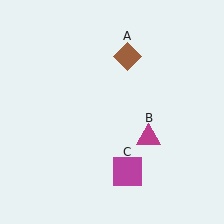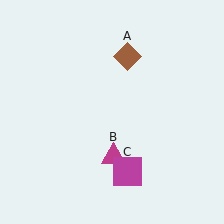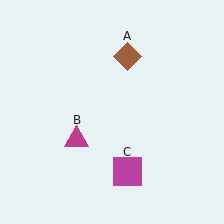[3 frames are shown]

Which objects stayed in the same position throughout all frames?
Brown diamond (object A) and magenta square (object C) remained stationary.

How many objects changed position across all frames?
1 object changed position: magenta triangle (object B).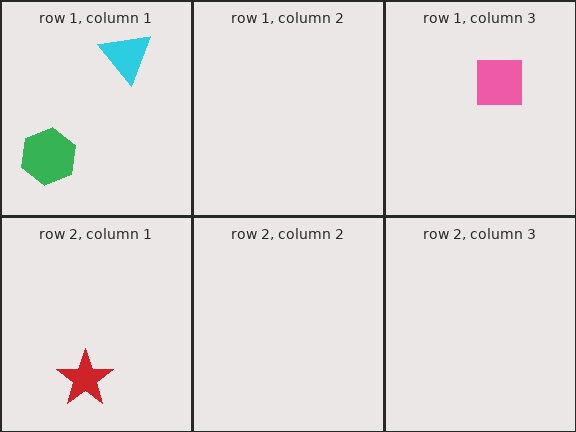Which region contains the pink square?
The row 1, column 3 region.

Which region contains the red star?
The row 2, column 1 region.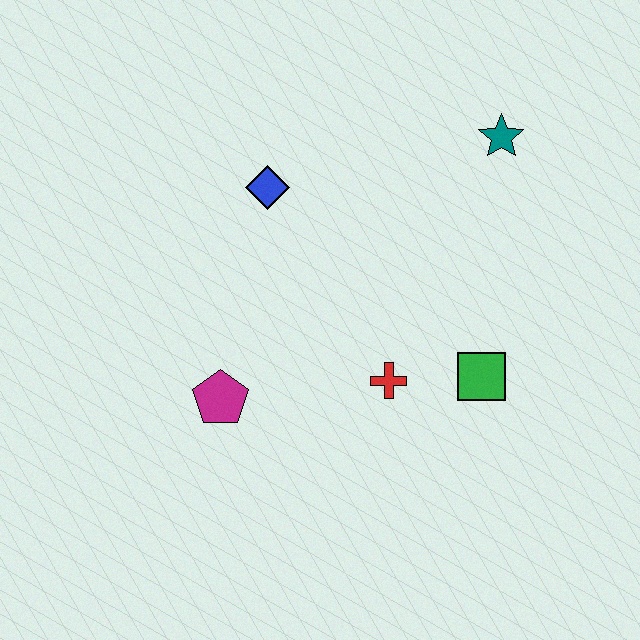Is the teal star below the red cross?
No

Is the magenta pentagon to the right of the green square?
No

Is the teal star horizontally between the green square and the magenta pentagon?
No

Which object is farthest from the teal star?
The magenta pentagon is farthest from the teal star.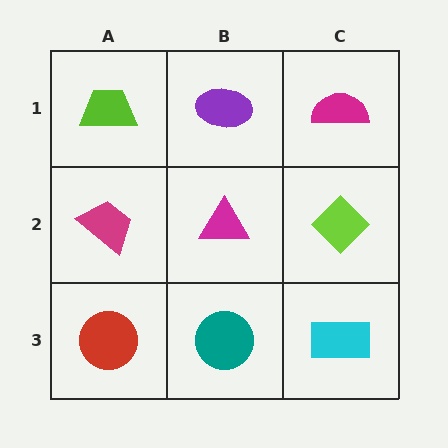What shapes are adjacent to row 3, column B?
A magenta triangle (row 2, column B), a red circle (row 3, column A), a cyan rectangle (row 3, column C).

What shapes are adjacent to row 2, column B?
A purple ellipse (row 1, column B), a teal circle (row 3, column B), a magenta trapezoid (row 2, column A), a lime diamond (row 2, column C).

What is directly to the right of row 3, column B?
A cyan rectangle.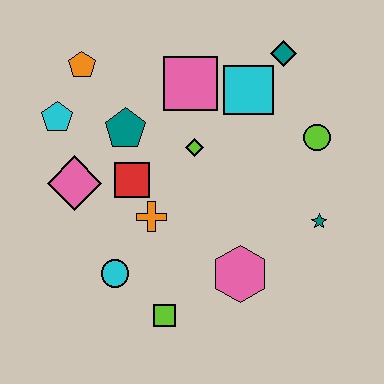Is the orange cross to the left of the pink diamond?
No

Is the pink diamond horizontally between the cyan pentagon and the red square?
Yes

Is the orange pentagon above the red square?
Yes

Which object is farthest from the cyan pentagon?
The teal star is farthest from the cyan pentagon.